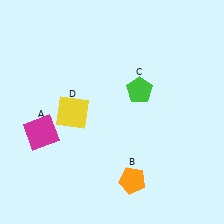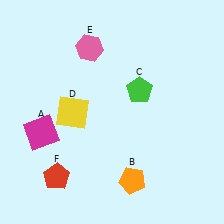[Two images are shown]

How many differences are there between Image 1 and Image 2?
There are 2 differences between the two images.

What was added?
A pink hexagon (E), a red pentagon (F) were added in Image 2.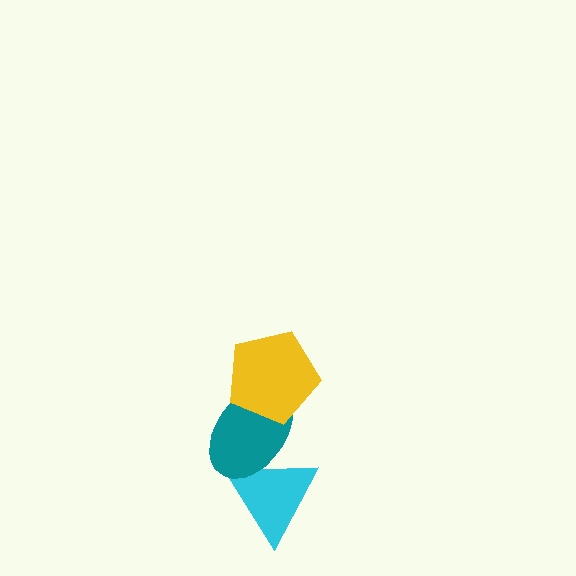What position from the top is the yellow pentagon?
The yellow pentagon is 1st from the top.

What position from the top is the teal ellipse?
The teal ellipse is 2nd from the top.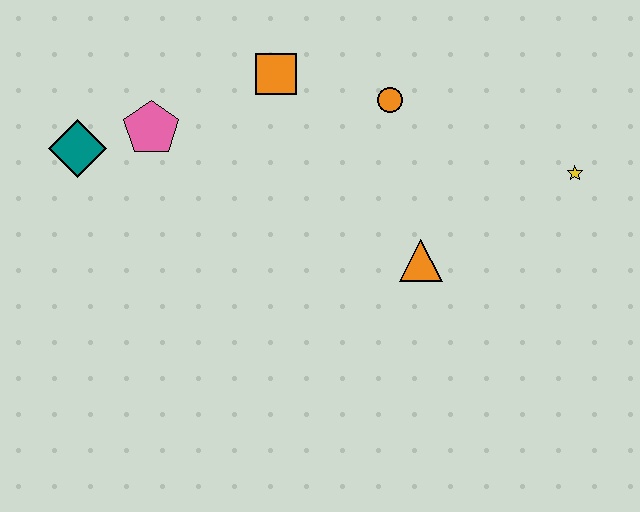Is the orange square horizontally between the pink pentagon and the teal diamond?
No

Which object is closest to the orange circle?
The orange square is closest to the orange circle.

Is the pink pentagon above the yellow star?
Yes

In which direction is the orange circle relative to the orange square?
The orange circle is to the right of the orange square.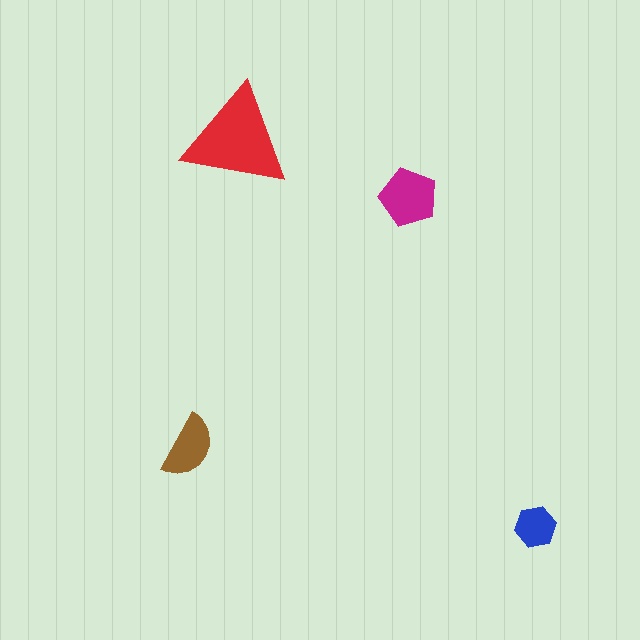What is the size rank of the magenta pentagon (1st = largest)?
2nd.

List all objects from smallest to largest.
The blue hexagon, the brown semicircle, the magenta pentagon, the red triangle.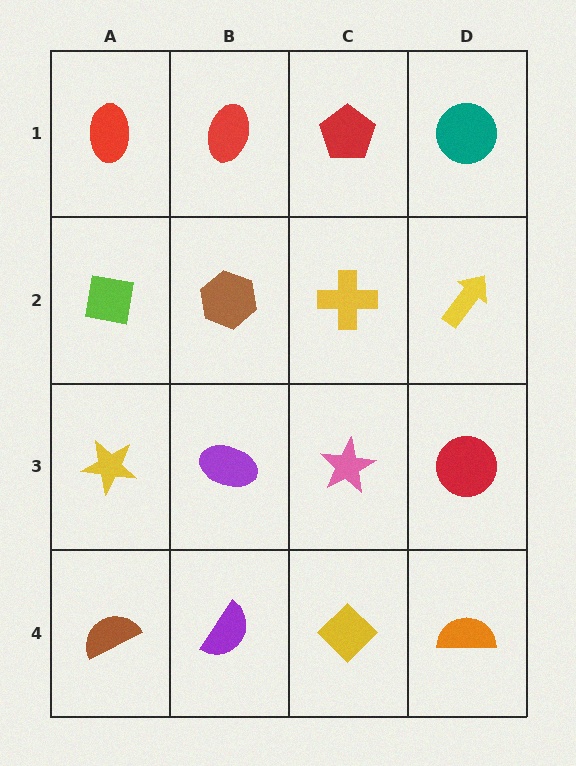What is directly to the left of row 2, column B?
A lime square.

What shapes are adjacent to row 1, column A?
A lime square (row 2, column A), a red ellipse (row 1, column B).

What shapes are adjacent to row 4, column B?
A purple ellipse (row 3, column B), a brown semicircle (row 4, column A), a yellow diamond (row 4, column C).